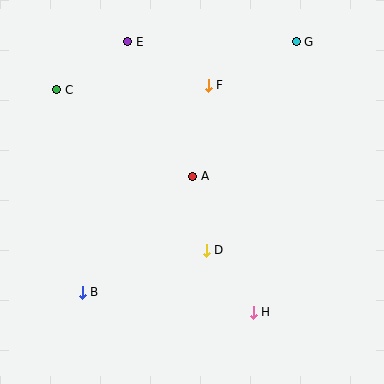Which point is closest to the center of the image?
Point A at (193, 176) is closest to the center.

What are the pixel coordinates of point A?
Point A is at (193, 176).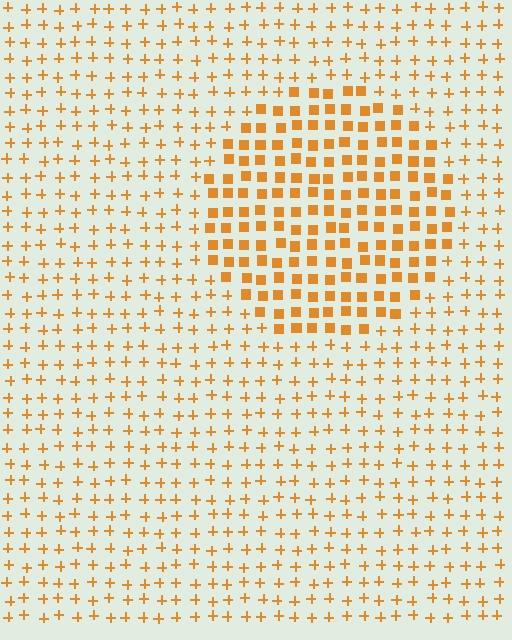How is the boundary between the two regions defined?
The boundary is defined by a change in element shape: squares inside vs. plus signs outside. All elements share the same color and spacing.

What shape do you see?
I see a circle.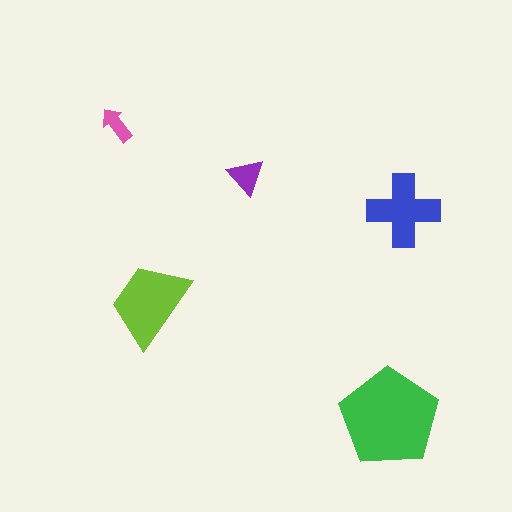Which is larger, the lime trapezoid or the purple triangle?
The lime trapezoid.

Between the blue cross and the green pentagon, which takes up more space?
The green pentagon.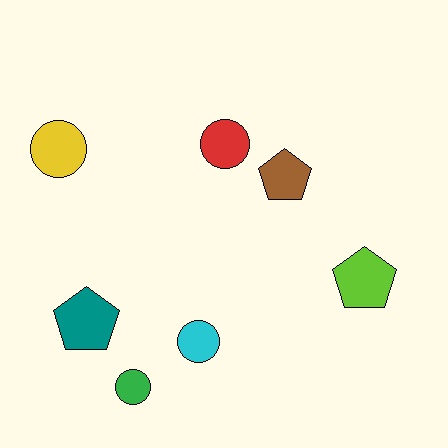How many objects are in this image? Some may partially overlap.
There are 7 objects.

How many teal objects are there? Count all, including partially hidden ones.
There is 1 teal object.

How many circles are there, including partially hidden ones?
There are 4 circles.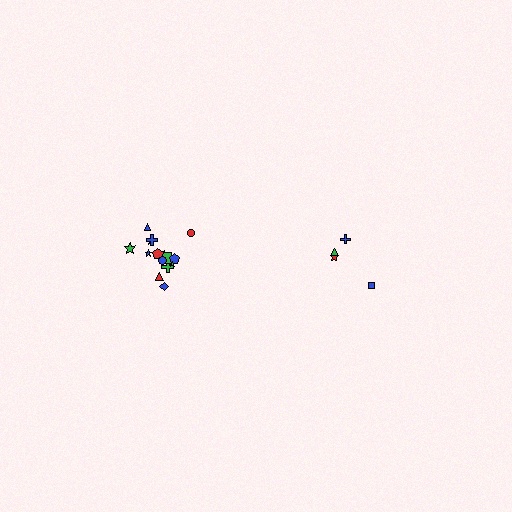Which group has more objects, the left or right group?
The left group.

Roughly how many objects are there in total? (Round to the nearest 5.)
Roughly 20 objects in total.